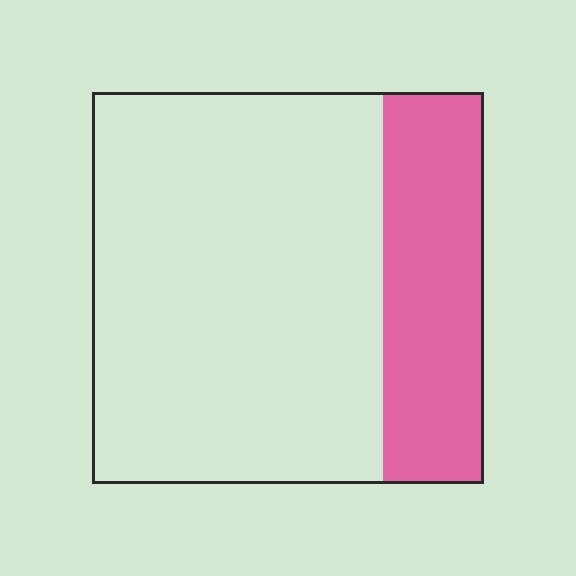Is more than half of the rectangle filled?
No.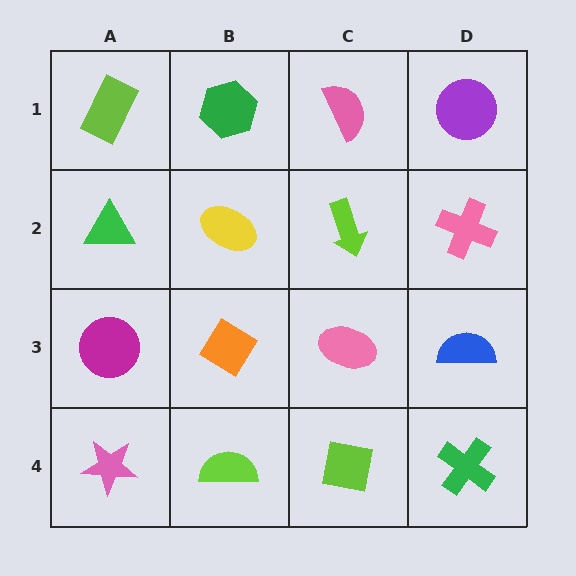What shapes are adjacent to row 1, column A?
A green triangle (row 2, column A), a green hexagon (row 1, column B).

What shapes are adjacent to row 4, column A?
A magenta circle (row 3, column A), a lime semicircle (row 4, column B).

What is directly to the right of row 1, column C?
A purple circle.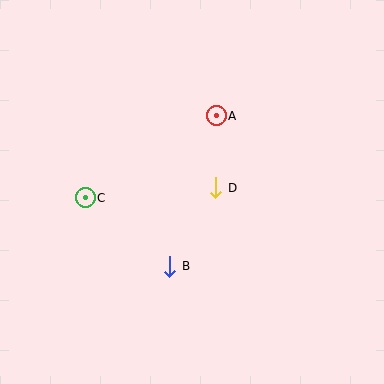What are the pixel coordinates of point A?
Point A is at (216, 116).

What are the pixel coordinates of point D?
Point D is at (216, 188).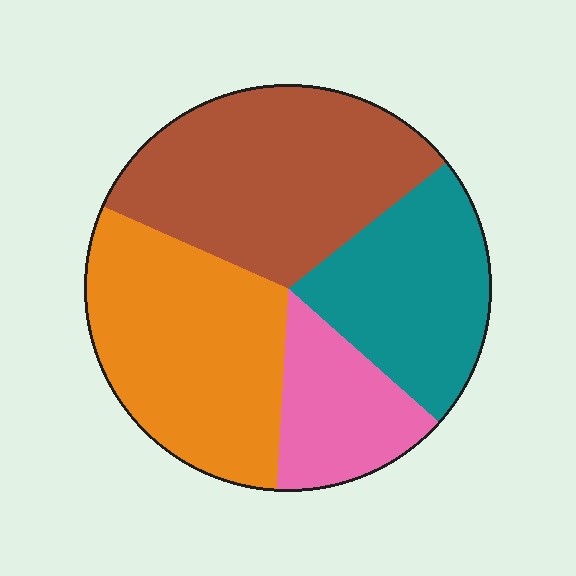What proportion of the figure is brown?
Brown takes up about one third (1/3) of the figure.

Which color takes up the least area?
Pink, at roughly 15%.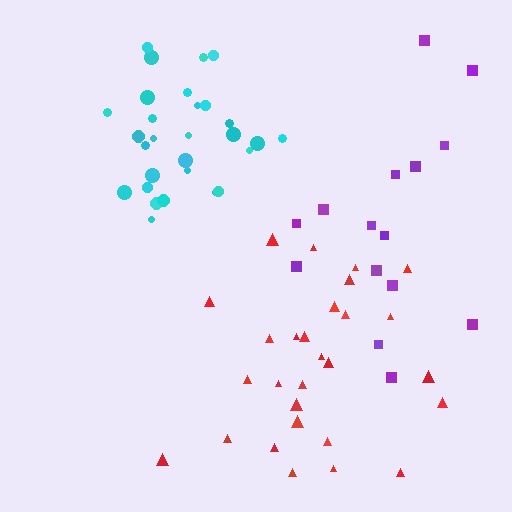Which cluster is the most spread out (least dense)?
Purple.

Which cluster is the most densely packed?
Cyan.